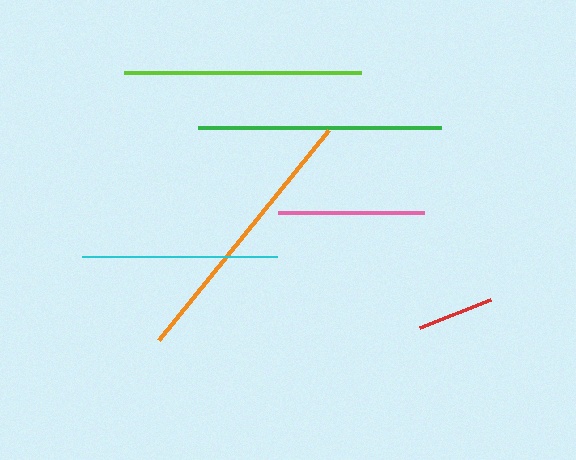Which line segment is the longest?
The orange line is the longest at approximately 271 pixels.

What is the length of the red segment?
The red segment is approximately 77 pixels long.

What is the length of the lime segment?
The lime segment is approximately 237 pixels long.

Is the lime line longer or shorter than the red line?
The lime line is longer than the red line.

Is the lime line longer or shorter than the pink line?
The lime line is longer than the pink line.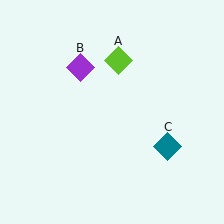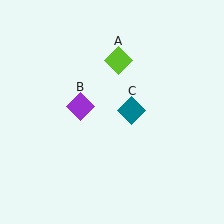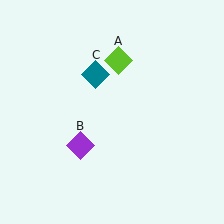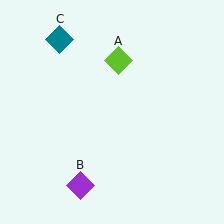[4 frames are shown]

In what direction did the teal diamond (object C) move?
The teal diamond (object C) moved up and to the left.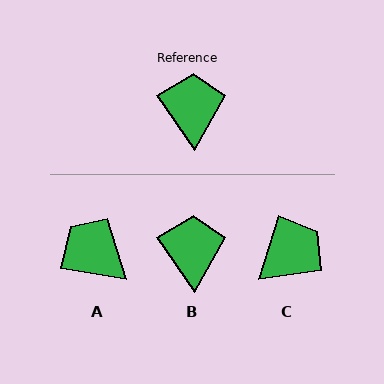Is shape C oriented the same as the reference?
No, it is off by about 52 degrees.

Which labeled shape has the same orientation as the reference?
B.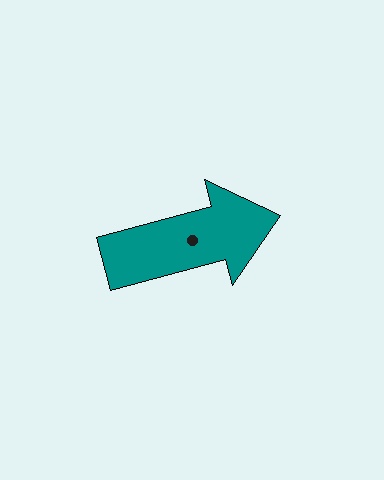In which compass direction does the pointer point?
East.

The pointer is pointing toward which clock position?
Roughly 2 o'clock.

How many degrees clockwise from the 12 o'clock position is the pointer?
Approximately 75 degrees.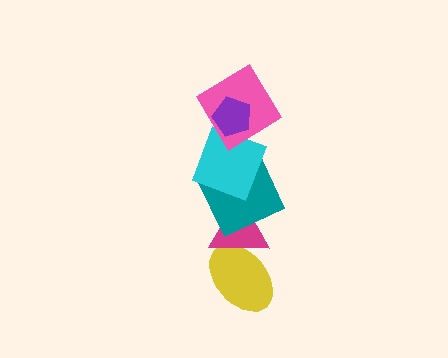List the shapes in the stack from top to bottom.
From top to bottom: the purple pentagon, the pink diamond, the cyan square, the teal square, the magenta triangle, the yellow ellipse.